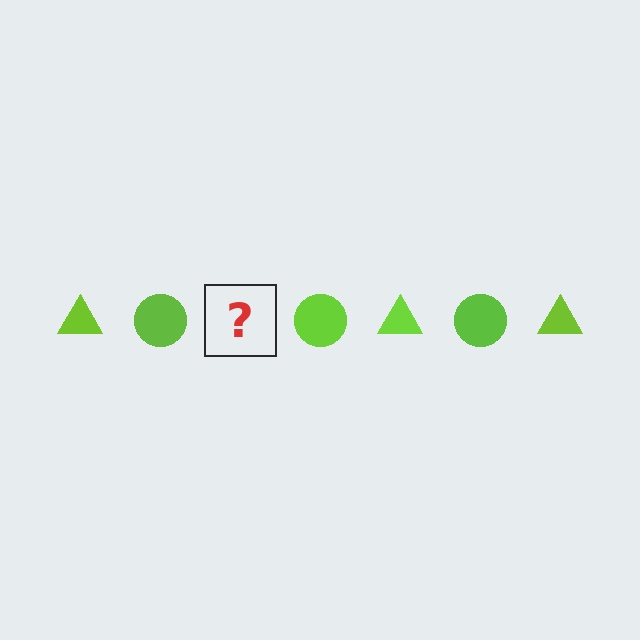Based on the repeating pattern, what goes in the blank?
The blank should be a lime triangle.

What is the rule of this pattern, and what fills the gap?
The rule is that the pattern cycles through triangle, circle shapes in lime. The gap should be filled with a lime triangle.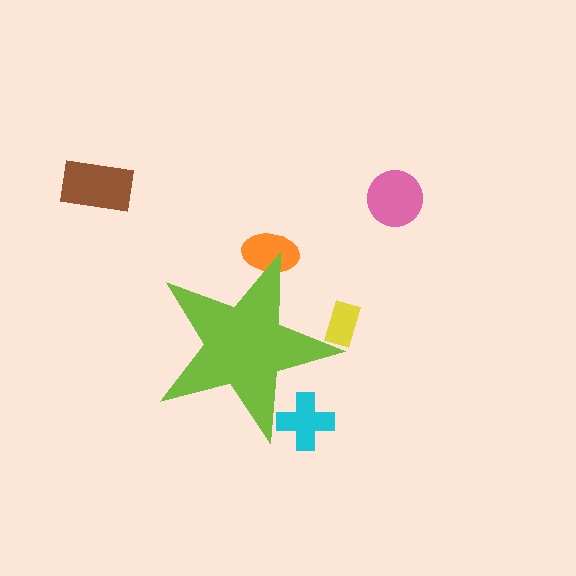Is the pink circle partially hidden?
No, the pink circle is fully visible.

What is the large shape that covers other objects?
A lime star.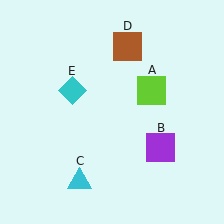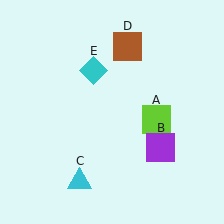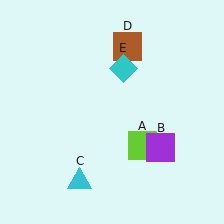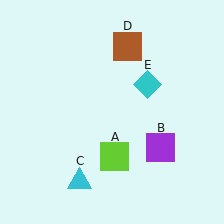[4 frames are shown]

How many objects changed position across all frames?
2 objects changed position: lime square (object A), cyan diamond (object E).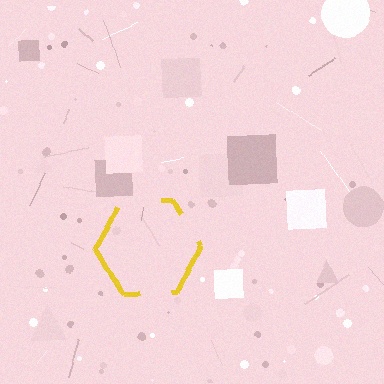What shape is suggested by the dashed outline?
The dashed outline suggests a hexagon.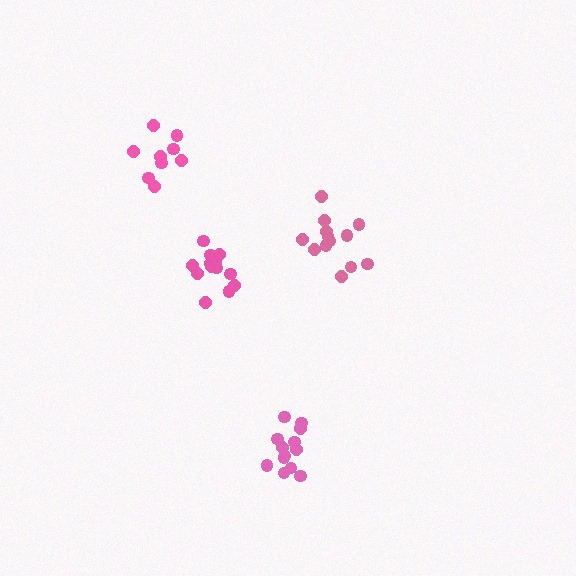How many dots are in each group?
Group 1: 13 dots, Group 2: 13 dots, Group 3: 13 dots, Group 4: 9 dots (48 total).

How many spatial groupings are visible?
There are 4 spatial groupings.